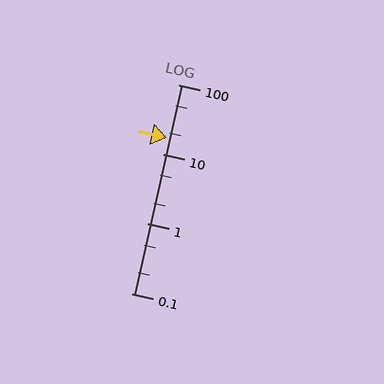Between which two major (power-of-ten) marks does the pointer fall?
The pointer is between 10 and 100.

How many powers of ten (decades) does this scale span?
The scale spans 3 decades, from 0.1 to 100.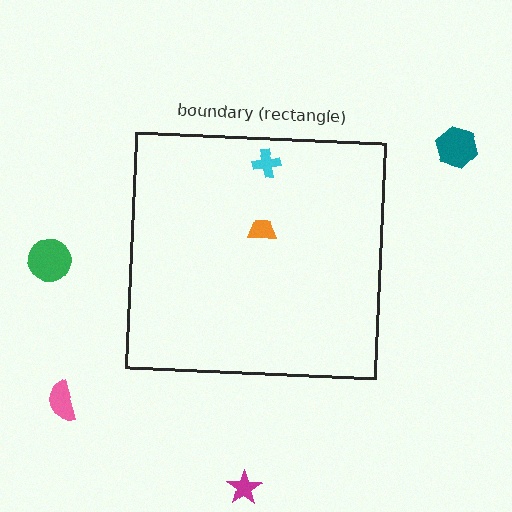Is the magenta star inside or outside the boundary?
Outside.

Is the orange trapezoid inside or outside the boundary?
Inside.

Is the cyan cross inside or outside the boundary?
Inside.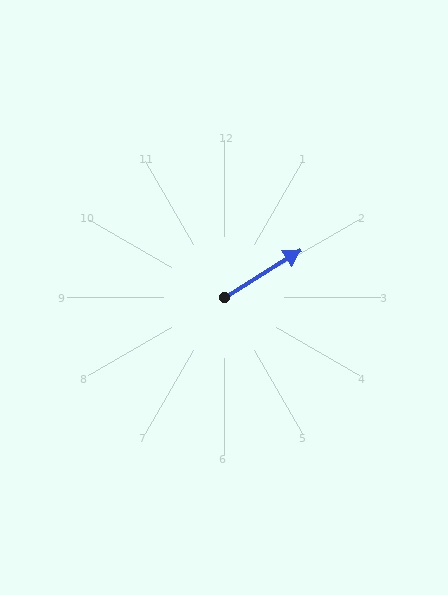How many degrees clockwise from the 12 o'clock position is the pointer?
Approximately 58 degrees.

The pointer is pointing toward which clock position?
Roughly 2 o'clock.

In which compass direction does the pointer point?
Northeast.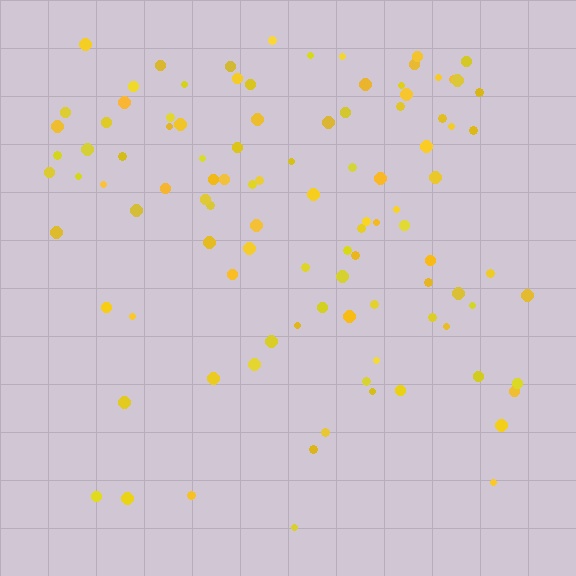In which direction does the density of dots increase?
From bottom to top, with the top side densest.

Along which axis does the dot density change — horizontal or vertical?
Vertical.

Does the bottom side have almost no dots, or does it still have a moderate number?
Still a moderate number, just noticeably fewer than the top.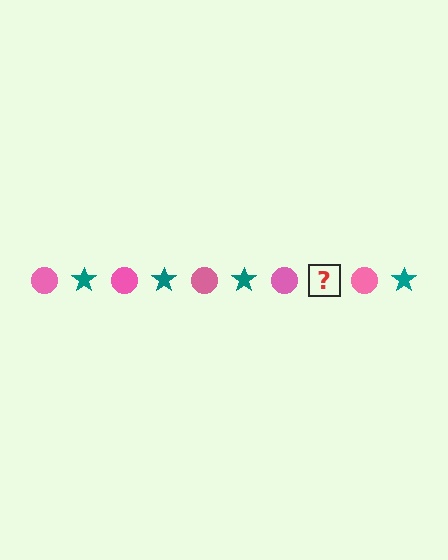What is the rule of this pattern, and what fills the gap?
The rule is that the pattern alternates between pink circle and teal star. The gap should be filled with a teal star.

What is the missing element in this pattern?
The missing element is a teal star.